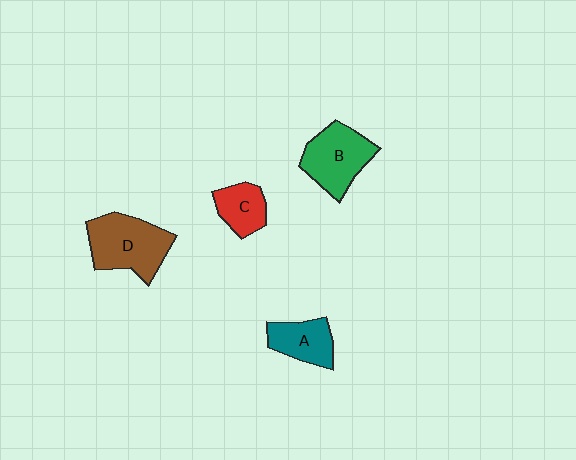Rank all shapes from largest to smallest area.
From largest to smallest: D (brown), B (green), A (teal), C (red).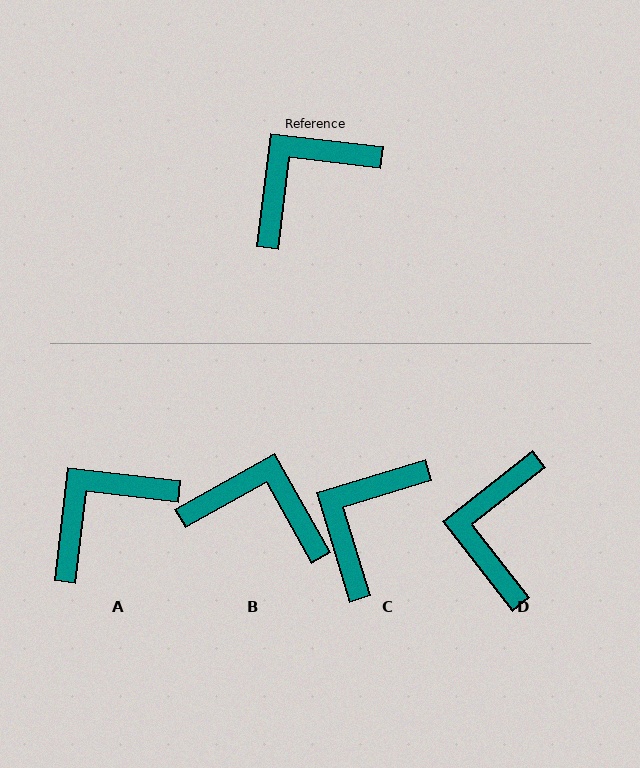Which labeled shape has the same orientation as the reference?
A.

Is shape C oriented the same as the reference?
No, it is off by about 24 degrees.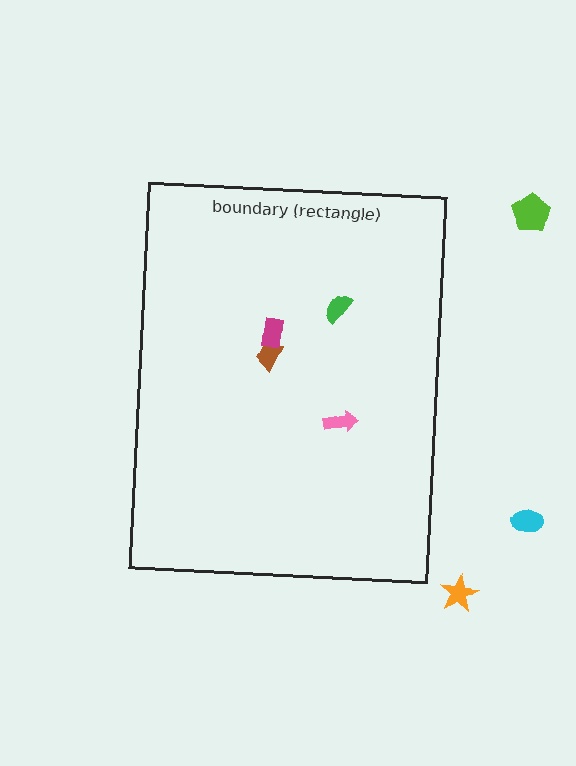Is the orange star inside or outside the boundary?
Outside.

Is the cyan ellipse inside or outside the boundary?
Outside.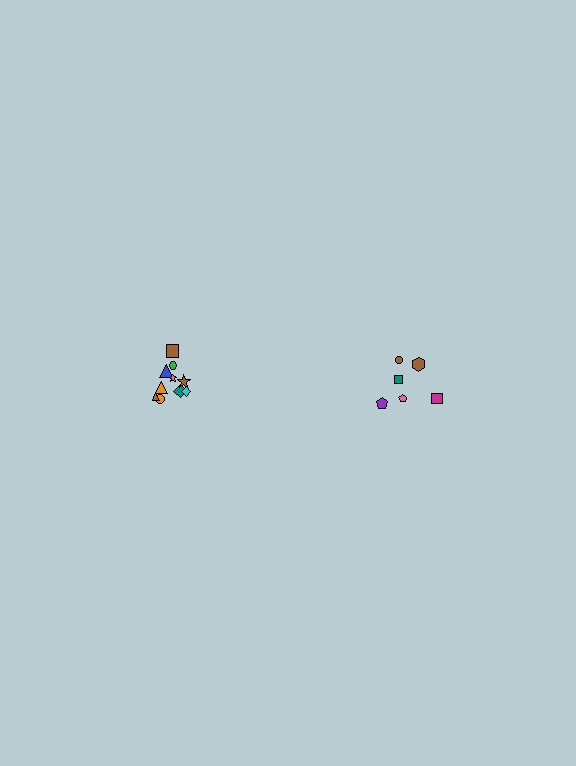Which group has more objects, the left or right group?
The left group.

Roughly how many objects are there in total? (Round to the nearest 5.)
Roughly 15 objects in total.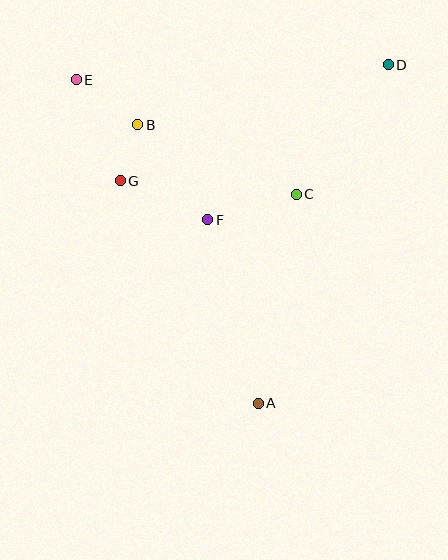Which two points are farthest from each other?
Points A and E are farthest from each other.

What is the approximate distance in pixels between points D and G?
The distance between D and G is approximately 292 pixels.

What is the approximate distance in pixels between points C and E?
The distance between C and E is approximately 248 pixels.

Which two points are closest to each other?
Points B and G are closest to each other.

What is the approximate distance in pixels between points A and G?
The distance between A and G is approximately 262 pixels.